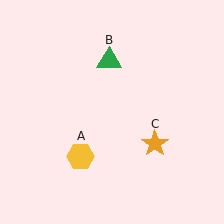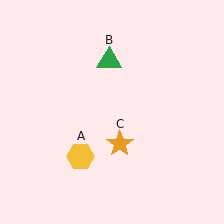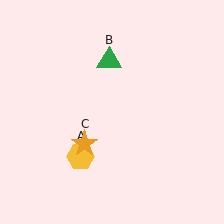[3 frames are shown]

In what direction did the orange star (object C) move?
The orange star (object C) moved left.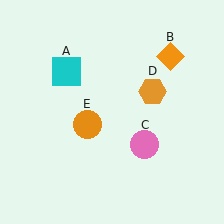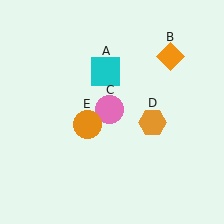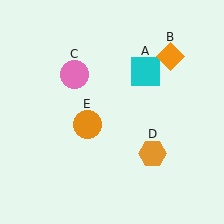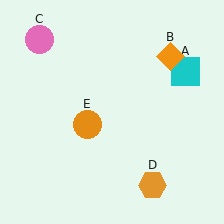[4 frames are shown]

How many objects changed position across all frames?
3 objects changed position: cyan square (object A), pink circle (object C), orange hexagon (object D).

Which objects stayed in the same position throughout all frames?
Orange diamond (object B) and orange circle (object E) remained stationary.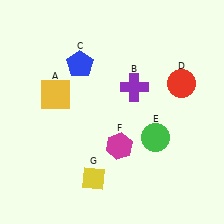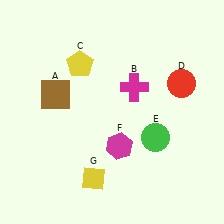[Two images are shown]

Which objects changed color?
A changed from yellow to brown. B changed from purple to magenta. C changed from blue to yellow.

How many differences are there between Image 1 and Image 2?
There are 3 differences between the two images.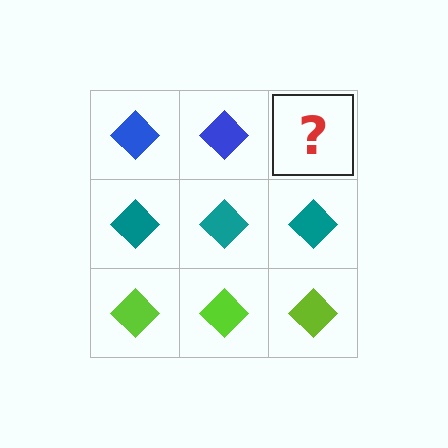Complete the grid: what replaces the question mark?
The question mark should be replaced with a blue diamond.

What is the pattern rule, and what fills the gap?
The rule is that each row has a consistent color. The gap should be filled with a blue diamond.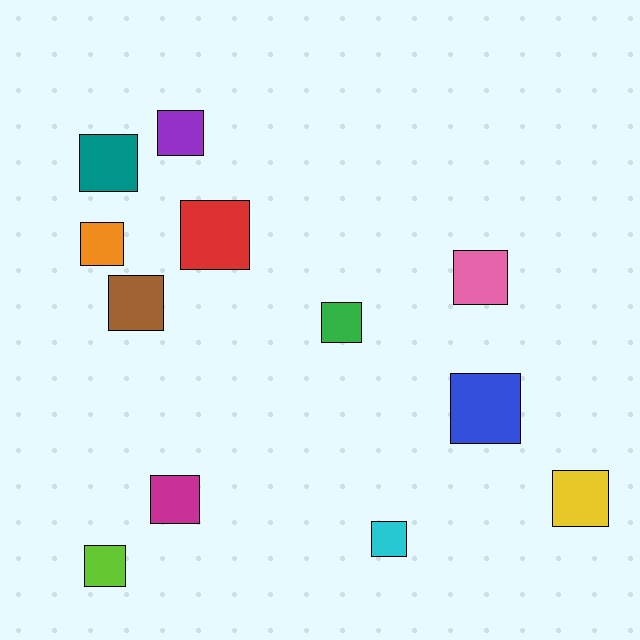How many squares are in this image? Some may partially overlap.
There are 12 squares.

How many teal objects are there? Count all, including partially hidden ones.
There is 1 teal object.